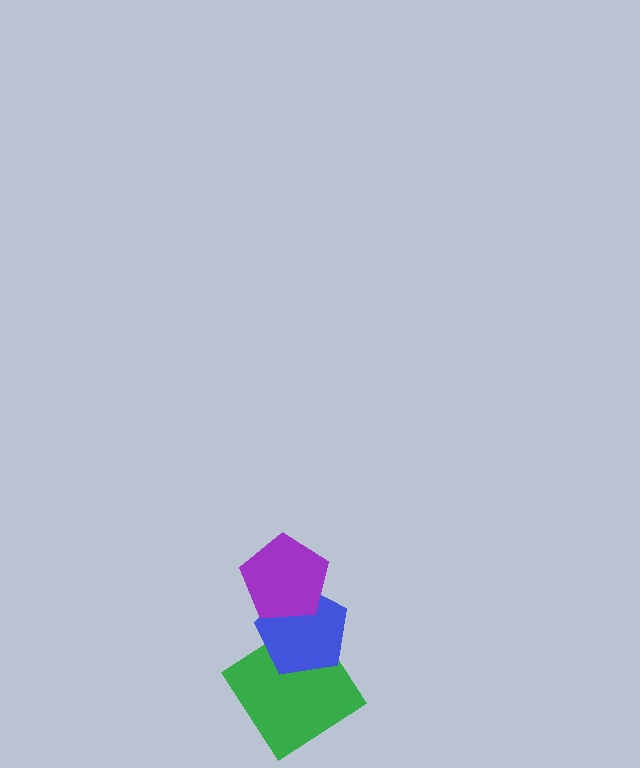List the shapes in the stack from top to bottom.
From top to bottom: the purple pentagon, the blue pentagon, the green diamond.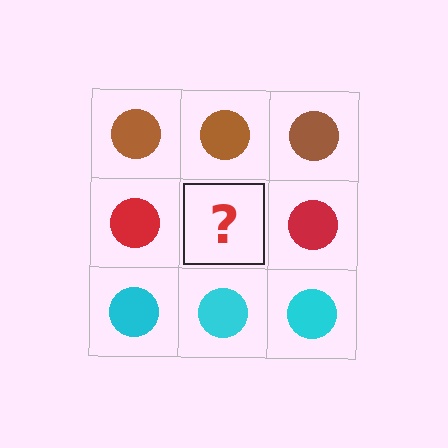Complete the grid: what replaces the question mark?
The question mark should be replaced with a red circle.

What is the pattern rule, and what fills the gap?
The rule is that each row has a consistent color. The gap should be filled with a red circle.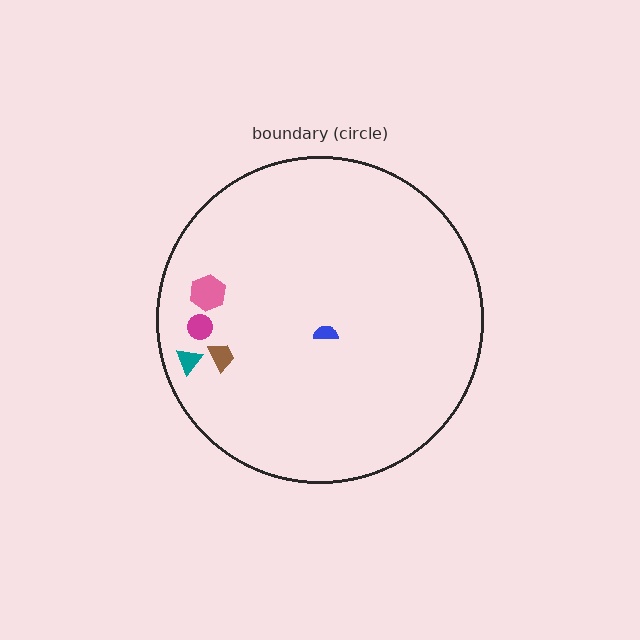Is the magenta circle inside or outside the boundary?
Inside.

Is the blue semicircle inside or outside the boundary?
Inside.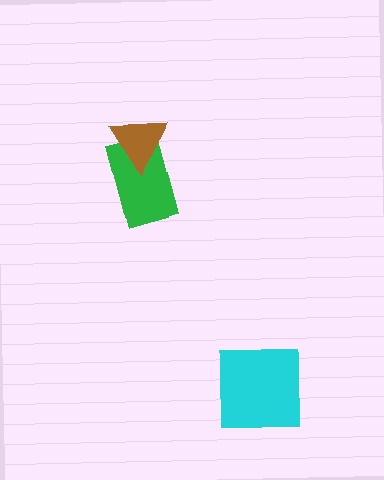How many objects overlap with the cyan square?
0 objects overlap with the cyan square.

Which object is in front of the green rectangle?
The brown triangle is in front of the green rectangle.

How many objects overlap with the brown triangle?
1 object overlaps with the brown triangle.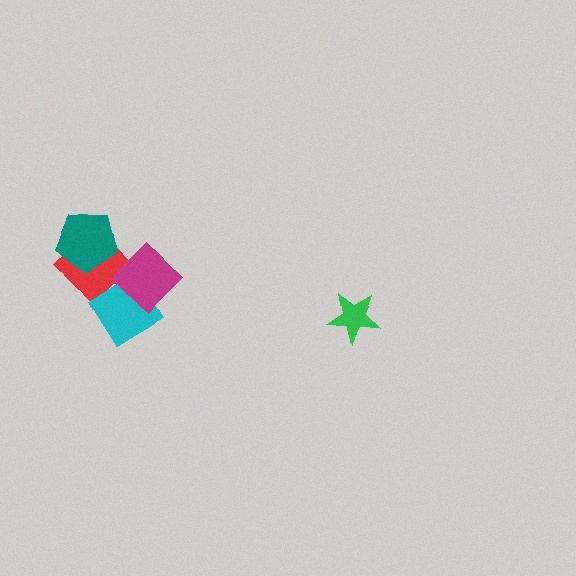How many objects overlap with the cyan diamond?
2 objects overlap with the cyan diamond.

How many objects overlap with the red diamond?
3 objects overlap with the red diamond.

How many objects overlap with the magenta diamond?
2 objects overlap with the magenta diamond.